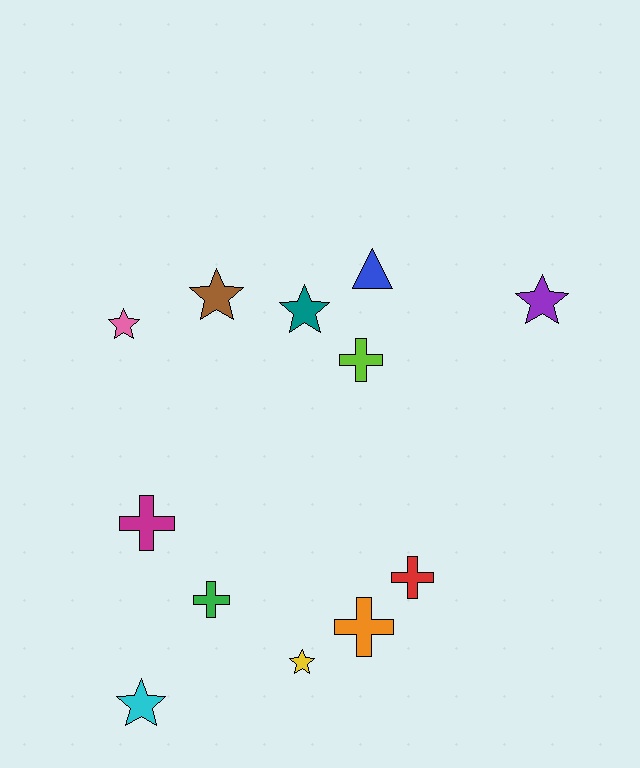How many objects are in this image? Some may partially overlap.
There are 12 objects.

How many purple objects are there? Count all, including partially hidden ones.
There is 1 purple object.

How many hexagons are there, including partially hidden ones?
There are no hexagons.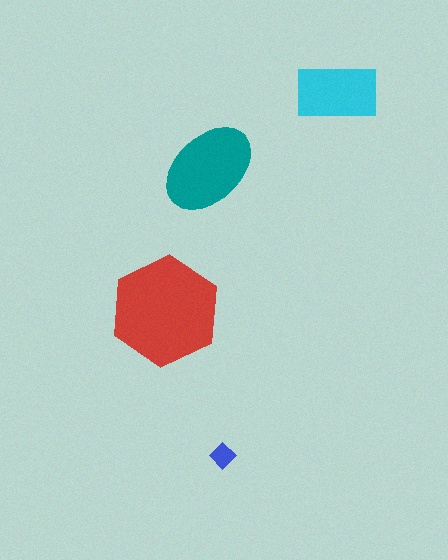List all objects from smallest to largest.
The blue diamond, the cyan rectangle, the teal ellipse, the red hexagon.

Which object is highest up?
The cyan rectangle is topmost.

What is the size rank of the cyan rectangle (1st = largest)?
3rd.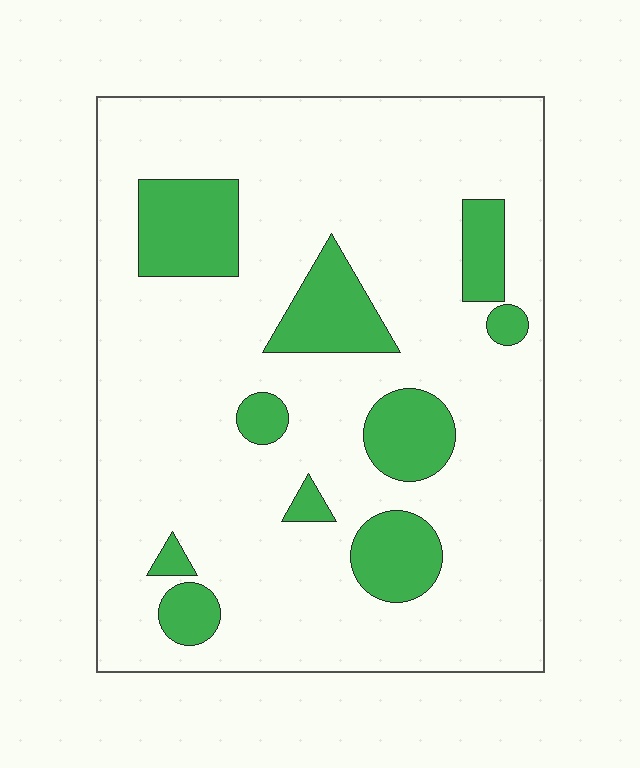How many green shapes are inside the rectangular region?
10.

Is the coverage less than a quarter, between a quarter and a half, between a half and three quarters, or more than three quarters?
Less than a quarter.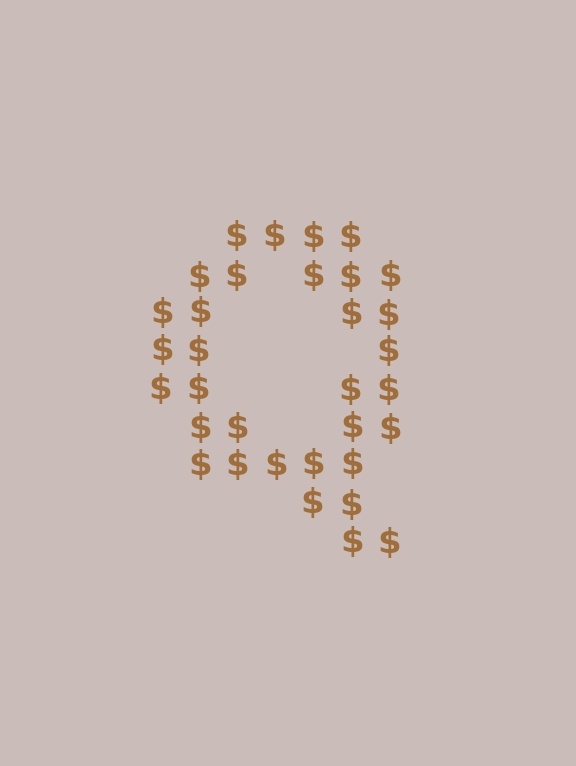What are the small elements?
The small elements are dollar signs.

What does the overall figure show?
The overall figure shows the letter Q.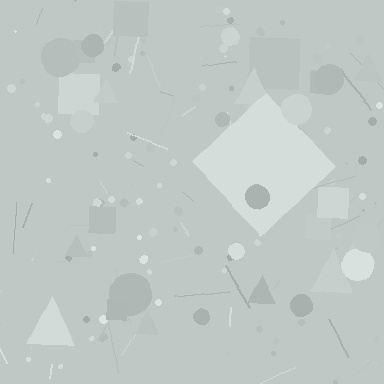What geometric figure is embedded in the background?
A diamond is embedded in the background.